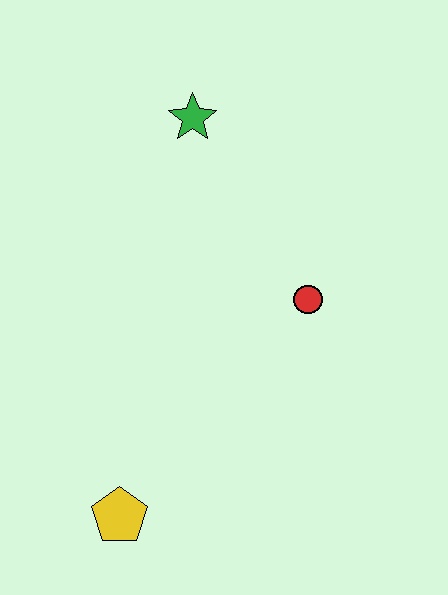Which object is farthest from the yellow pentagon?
The green star is farthest from the yellow pentagon.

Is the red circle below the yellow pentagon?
No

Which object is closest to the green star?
The red circle is closest to the green star.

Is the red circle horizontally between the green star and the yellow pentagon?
No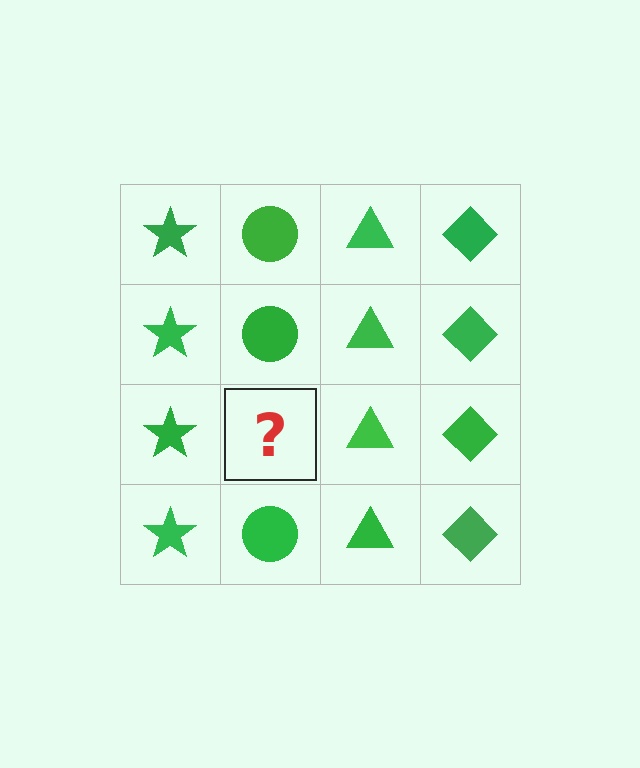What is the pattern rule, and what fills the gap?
The rule is that each column has a consistent shape. The gap should be filled with a green circle.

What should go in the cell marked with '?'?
The missing cell should contain a green circle.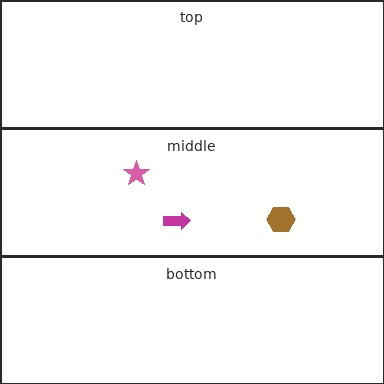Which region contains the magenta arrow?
The middle region.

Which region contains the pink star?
The middle region.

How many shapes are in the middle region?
3.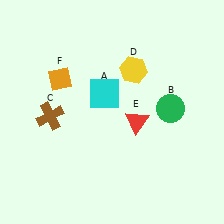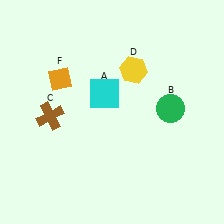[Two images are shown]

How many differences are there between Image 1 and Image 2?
There is 1 difference between the two images.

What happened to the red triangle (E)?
The red triangle (E) was removed in Image 2. It was in the bottom-right area of Image 1.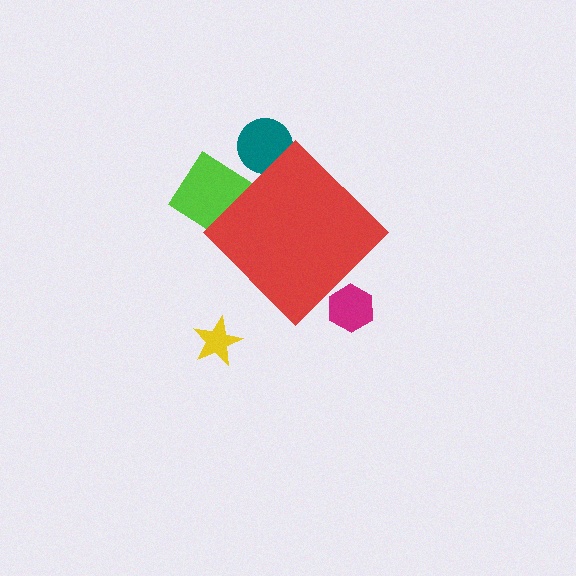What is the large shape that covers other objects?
A red diamond.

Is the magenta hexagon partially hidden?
Yes, the magenta hexagon is partially hidden behind the red diamond.